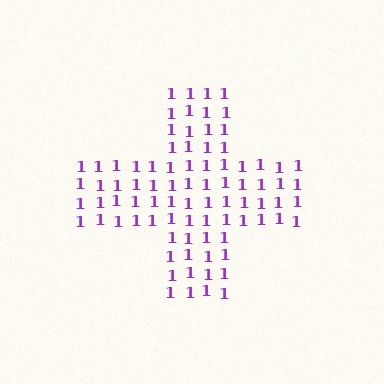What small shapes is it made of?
It is made of small digit 1's.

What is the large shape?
The large shape is a cross.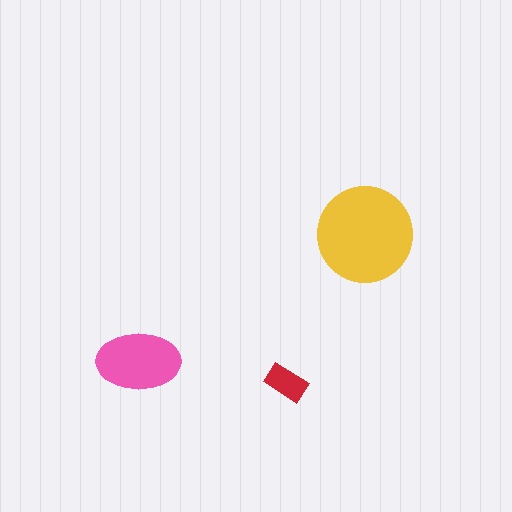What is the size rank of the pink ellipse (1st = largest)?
2nd.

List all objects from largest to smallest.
The yellow circle, the pink ellipse, the red rectangle.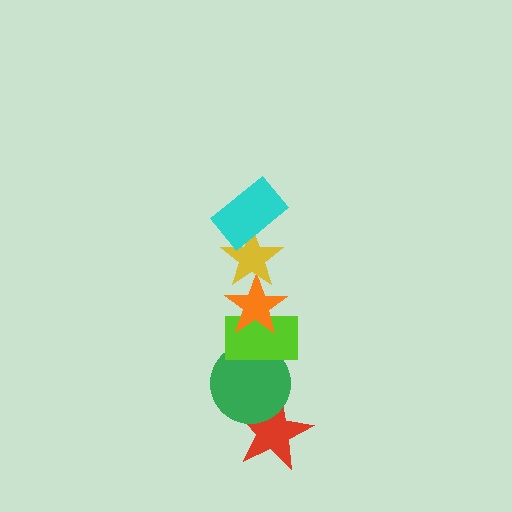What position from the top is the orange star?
The orange star is 3rd from the top.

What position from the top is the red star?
The red star is 6th from the top.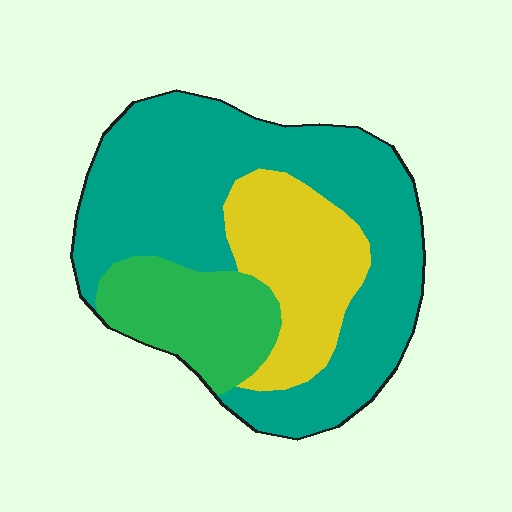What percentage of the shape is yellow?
Yellow covers about 20% of the shape.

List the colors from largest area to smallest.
From largest to smallest: teal, yellow, green.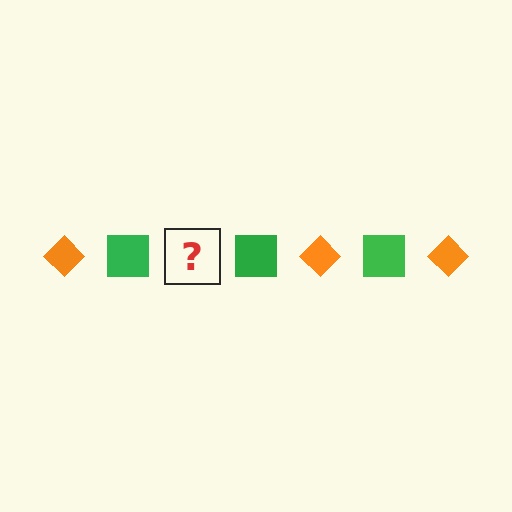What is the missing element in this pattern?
The missing element is an orange diamond.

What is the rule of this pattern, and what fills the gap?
The rule is that the pattern alternates between orange diamond and green square. The gap should be filled with an orange diamond.